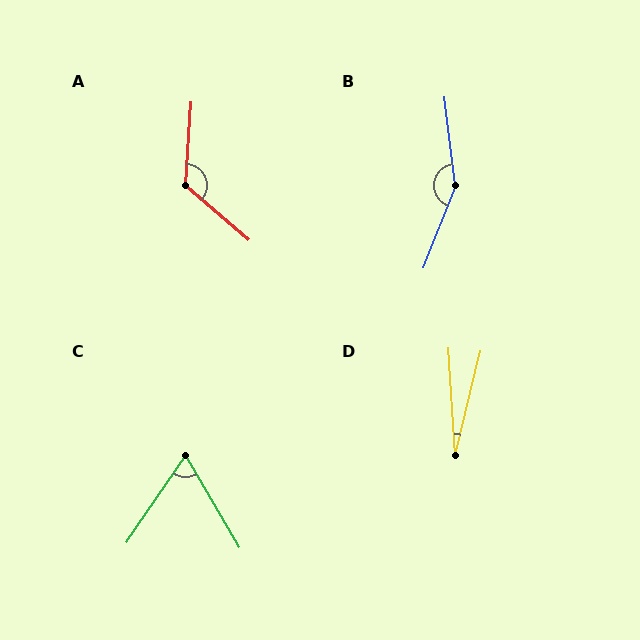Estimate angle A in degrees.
Approximately 127 degrees.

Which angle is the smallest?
D, at approximately 17 degrees.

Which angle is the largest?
B, at approximately 152 degrees.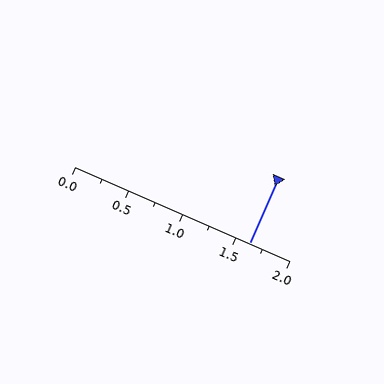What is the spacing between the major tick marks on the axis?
The major ticks are spaced 0.5 apart.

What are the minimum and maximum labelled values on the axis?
The axis runs from 0.0 to 2.0.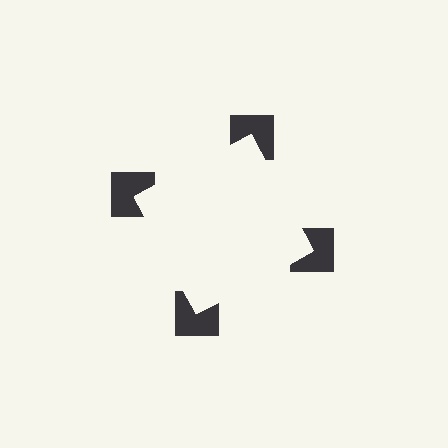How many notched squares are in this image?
There are 4 — one at each vertex of the illusory square.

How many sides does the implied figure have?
4 sides.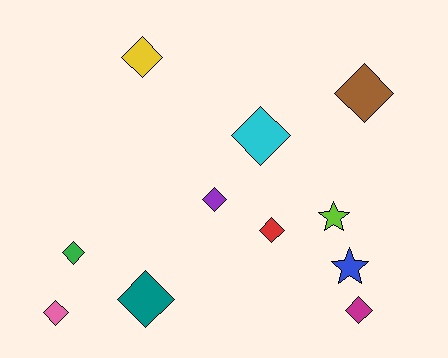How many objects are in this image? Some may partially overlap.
There are 11 objects.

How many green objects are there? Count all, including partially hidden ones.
There is 1 green object.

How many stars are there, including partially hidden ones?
There are 2 stars.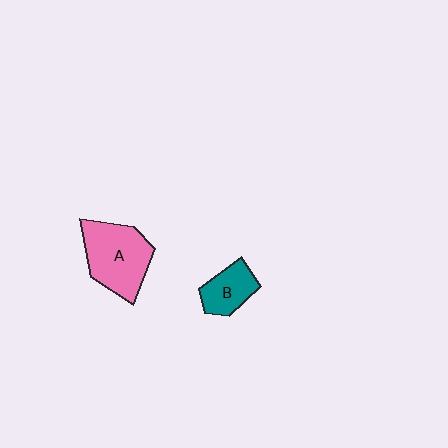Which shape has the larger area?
Shape A (pink).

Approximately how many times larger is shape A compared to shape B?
Approximately 1.9 times.